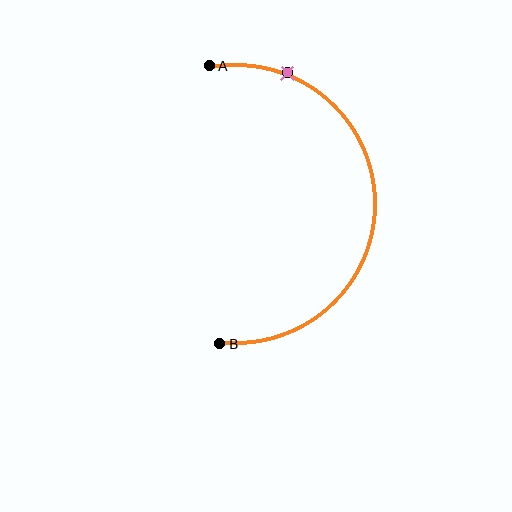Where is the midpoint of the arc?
The arc midpoint is the point on the curve farthest from the straight line joining A and B. It sits to the right of that line.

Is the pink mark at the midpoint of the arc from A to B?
No. The pink mark lies on the arc but is closer to endpoint A. The arc midpoint would be at the point on the curve equidistant along the arc from both A and B.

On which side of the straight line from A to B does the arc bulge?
The arc bulges to the right of the straight line connecting A and B.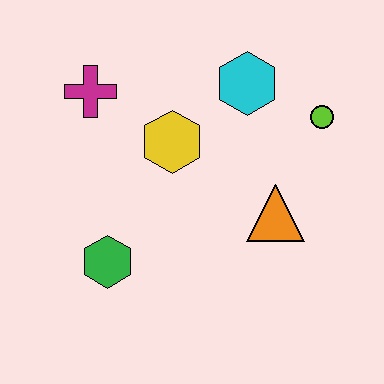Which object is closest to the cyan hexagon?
The lime circle is closest to the cyan hexagon.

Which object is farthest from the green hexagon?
The lime circle is farthest from the green hexagon.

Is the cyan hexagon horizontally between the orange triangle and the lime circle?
No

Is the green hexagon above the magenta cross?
No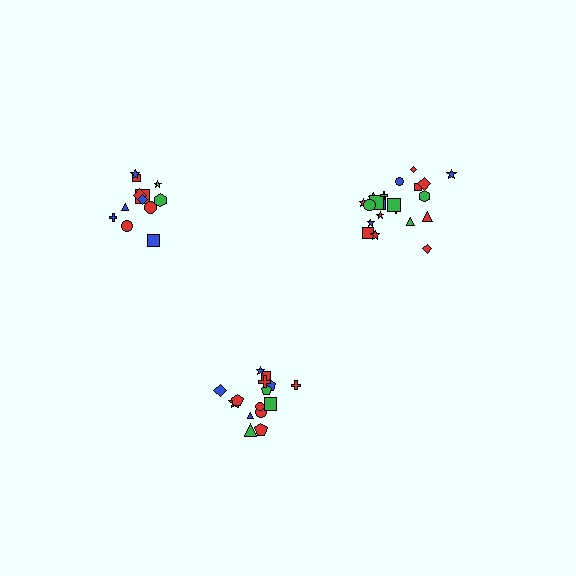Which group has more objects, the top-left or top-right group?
The top-right group.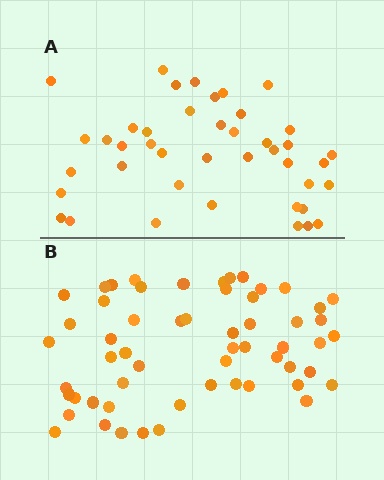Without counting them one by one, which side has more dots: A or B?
Region B (the bottom region) has more dots.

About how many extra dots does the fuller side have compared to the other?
Region B has approximately 15 more dots than region A.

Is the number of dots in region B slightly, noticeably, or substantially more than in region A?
Region B has noticeably more, but not dramatically so. The ratio is roughly 1.4 to 1.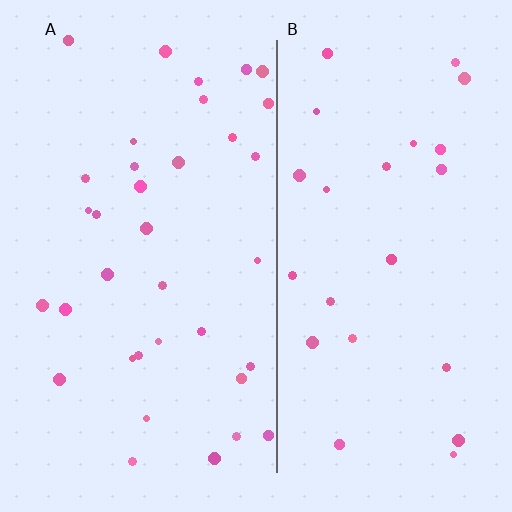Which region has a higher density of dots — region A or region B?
A (the left).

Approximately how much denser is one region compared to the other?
Approximately 1.5× — region A over region B.